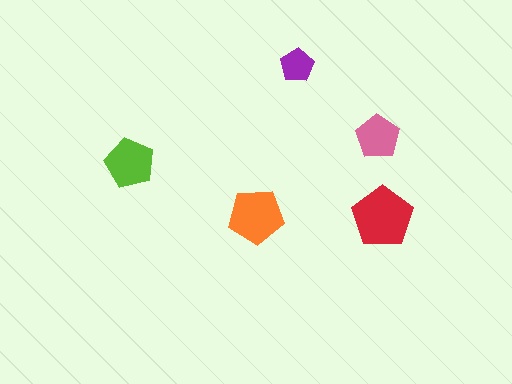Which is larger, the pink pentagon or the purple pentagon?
The pink one.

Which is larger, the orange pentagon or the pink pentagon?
The orange one.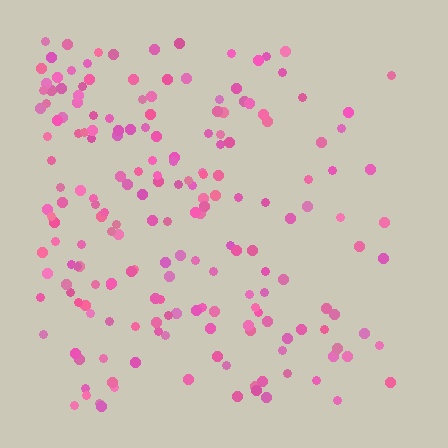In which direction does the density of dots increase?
From right to left, with the left side densest.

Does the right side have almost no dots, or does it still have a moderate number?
Still a moderate number, just noticeably fewer than the left.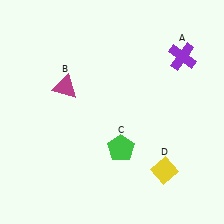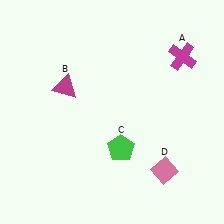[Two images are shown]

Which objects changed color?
A changed from purple to magenta. D changed from yellow to pink.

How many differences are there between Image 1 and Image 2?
There are 2 differences between the two images.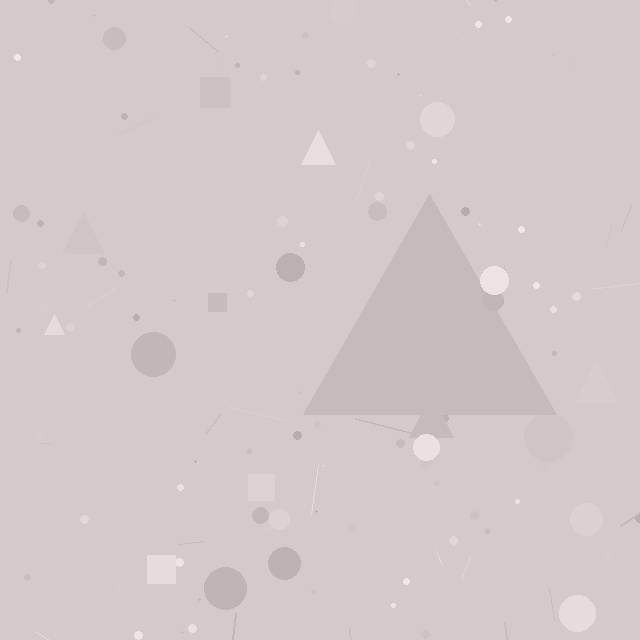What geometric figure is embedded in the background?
A triangle is embedded in the background.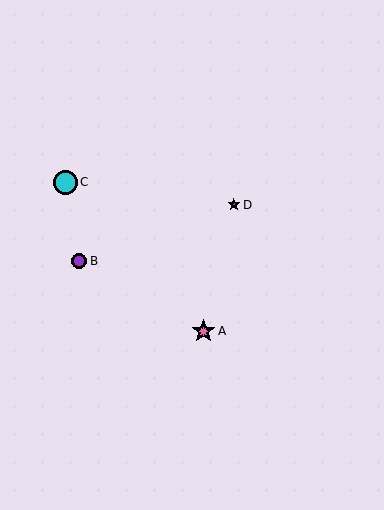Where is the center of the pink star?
The center of the pink star is at (203, 331).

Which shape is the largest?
The cyan circle (labeled C) is the largest.